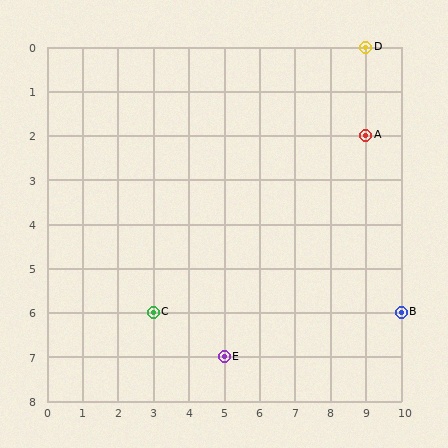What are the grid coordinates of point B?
Point B is at grid coordinates (10, 6).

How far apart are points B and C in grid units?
Points B and C are 7 columns apart.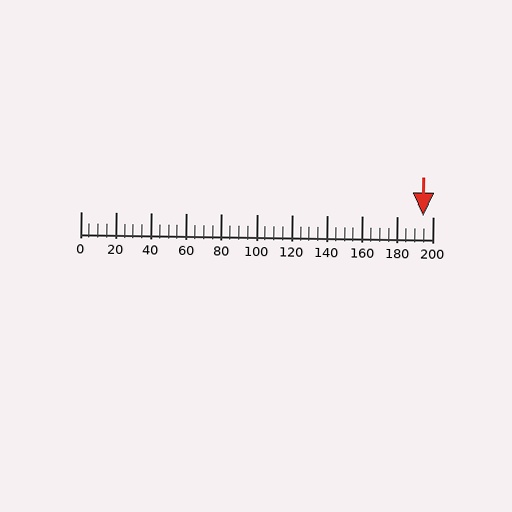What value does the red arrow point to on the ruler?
The red arrow points to approximately 195.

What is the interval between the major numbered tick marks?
The major tick marks are spaced 20 units apart.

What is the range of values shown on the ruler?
The ruler shows values from 0 to 200.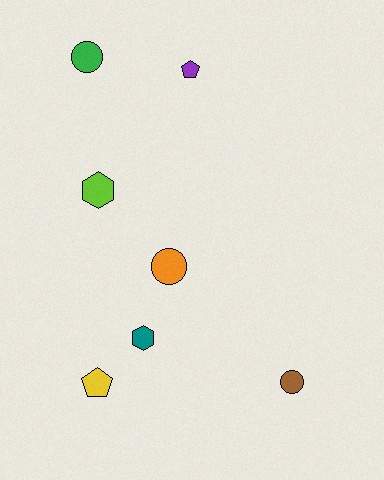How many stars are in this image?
There are no stars.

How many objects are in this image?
There are 7 objects.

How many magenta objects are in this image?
There are no magenta objects.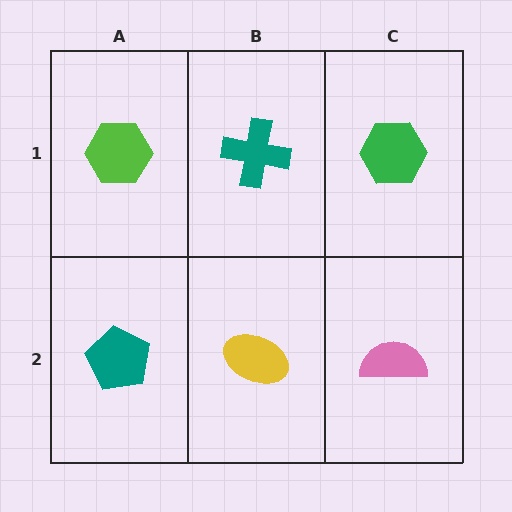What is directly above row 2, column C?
A green hexagon.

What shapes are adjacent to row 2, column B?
A teal cross (row 1, column B), a teal pentagon (row 2, column A), a pink semicircle (row 2, column C).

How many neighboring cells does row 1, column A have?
2.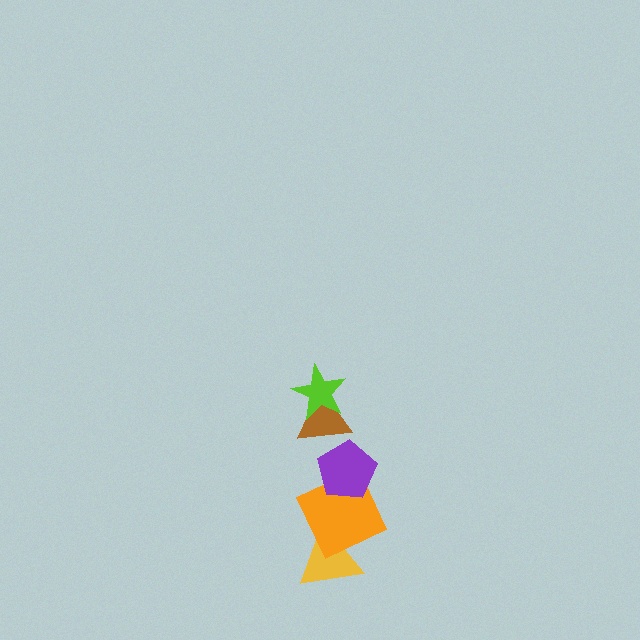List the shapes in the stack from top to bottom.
From top to bottom: the lime star, the brown triangle, the purple pentagon, the orange square, the yellow triangle.